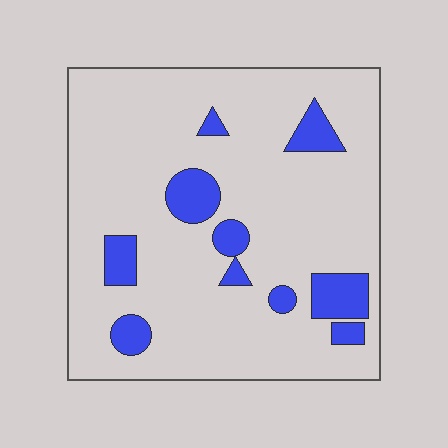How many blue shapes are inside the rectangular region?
10.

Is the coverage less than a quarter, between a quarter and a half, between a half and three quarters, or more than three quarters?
Less than a quarter.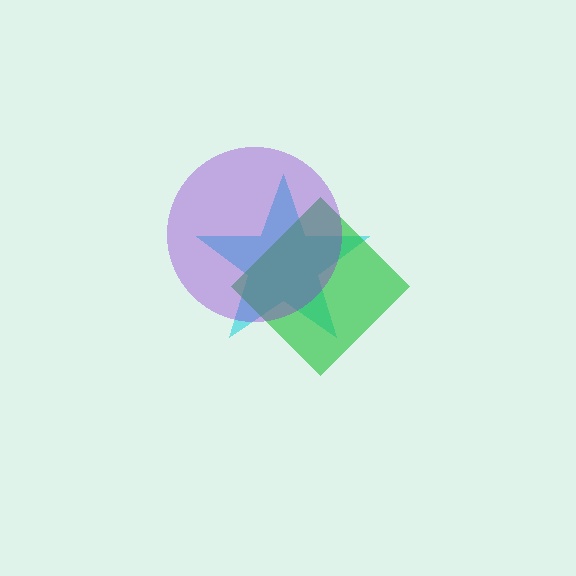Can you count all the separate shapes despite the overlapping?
Yes, there are 3 separate shapes.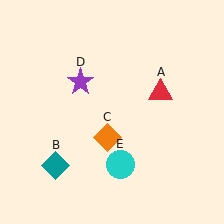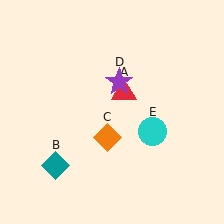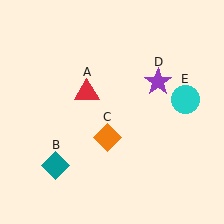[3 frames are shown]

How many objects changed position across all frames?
3 objects changed position: red triangle (object A), purple star (object D), cyan circle (object E).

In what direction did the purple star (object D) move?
The purple star (object D) moved right.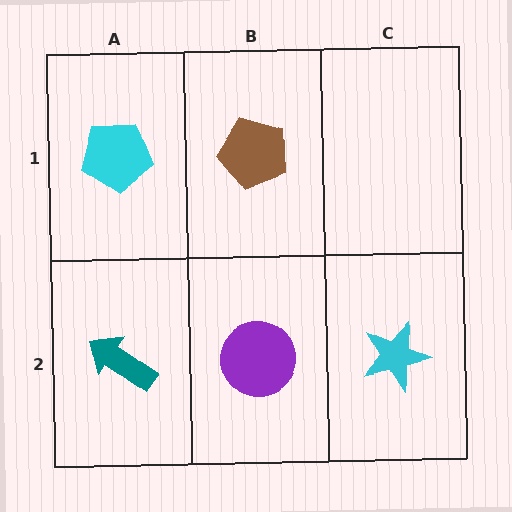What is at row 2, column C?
A cyan star.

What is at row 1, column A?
A cyan pentagon.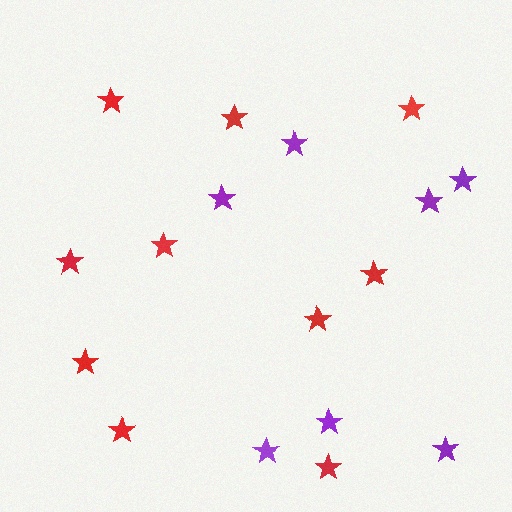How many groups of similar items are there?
There are 2 groups: one group of purple stars (7) and one group of red stars (10).